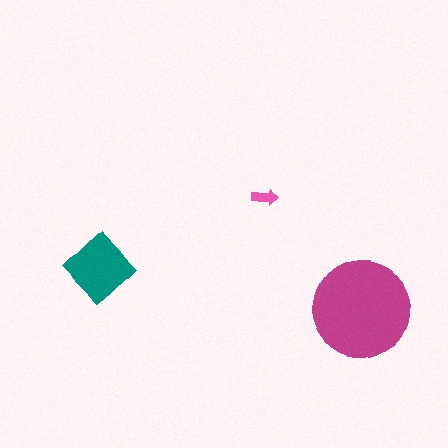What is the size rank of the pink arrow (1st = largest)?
3rd.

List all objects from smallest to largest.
The pink arrow, the teal diamond, the magenta circle.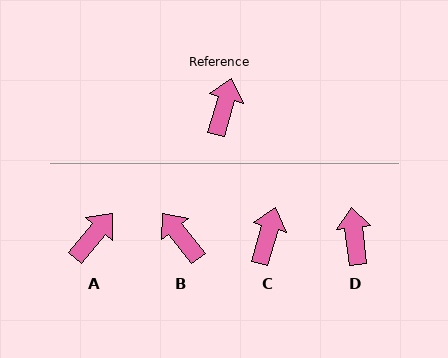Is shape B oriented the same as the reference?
No, it is off by about 54 degrees.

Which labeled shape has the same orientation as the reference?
C.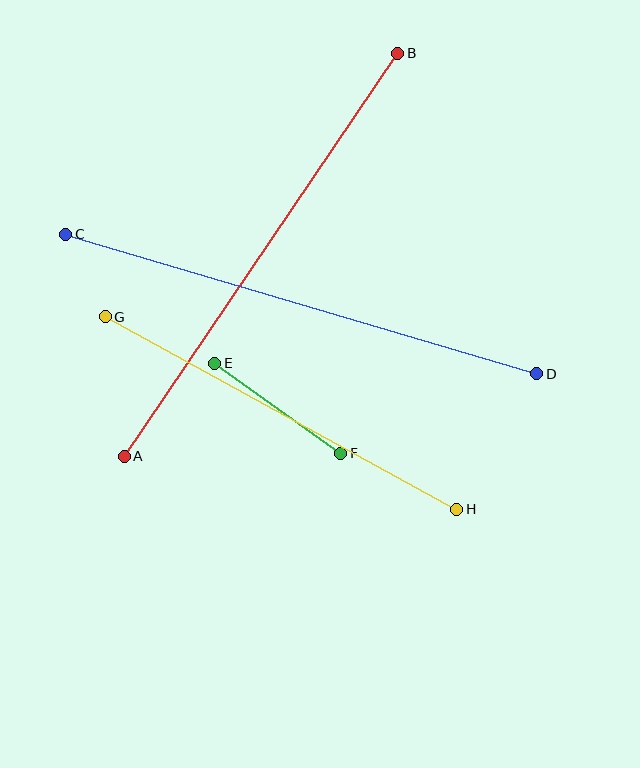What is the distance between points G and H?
The distance is approximately 401 pixels.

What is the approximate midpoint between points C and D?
The midpoint is at approximately (301, 304) pixels.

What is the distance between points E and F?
The distance is approximately 155 pixels.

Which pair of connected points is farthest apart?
Points C and D are farthest apart.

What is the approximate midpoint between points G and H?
The midpoint is at approximately (281, 413) pixels.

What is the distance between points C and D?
The distance is approximately 491 pixels.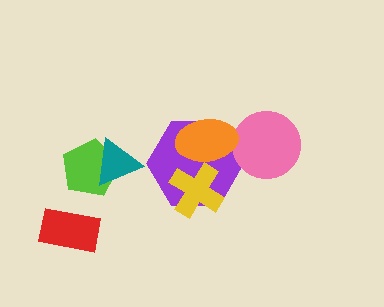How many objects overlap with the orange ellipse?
2 objects overlap with the orange ellipse.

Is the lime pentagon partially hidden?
Yes, it is partially covered by another shape.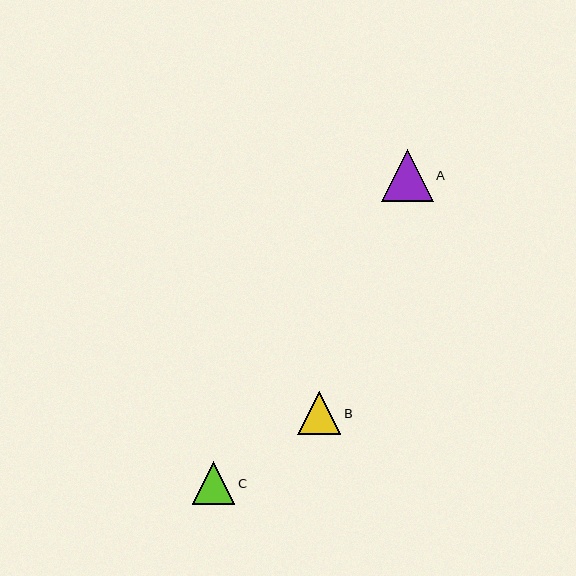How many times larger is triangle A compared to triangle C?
Triangle A is approximately 1.2 times the size of triangle C.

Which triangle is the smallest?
Triangle C is the smallest with a size of approximately 43 pixels.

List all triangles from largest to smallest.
From largest to smallest: A, B, C.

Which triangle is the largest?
Triangle A is the largest with a size of approximately 52 pixels.